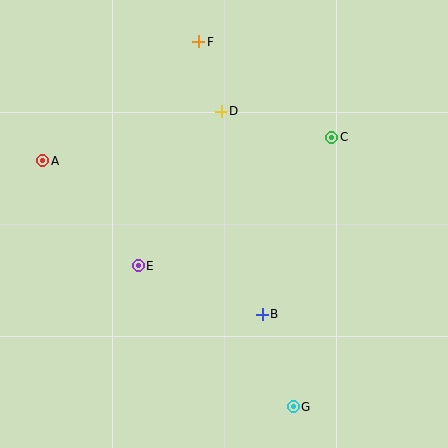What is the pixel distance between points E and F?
The distance between E and F is 232 pixels.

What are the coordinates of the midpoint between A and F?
The midpoint between A and F is at (121, 101).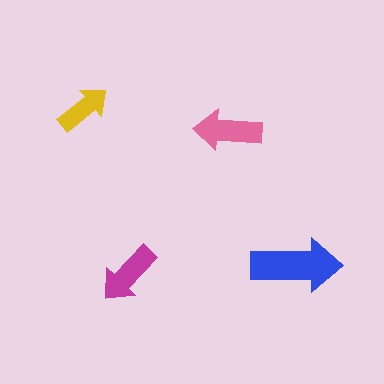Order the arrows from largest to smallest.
the blue one, the pink one, the magenta one, the yellow one.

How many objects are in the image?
There are 4 objects in the image.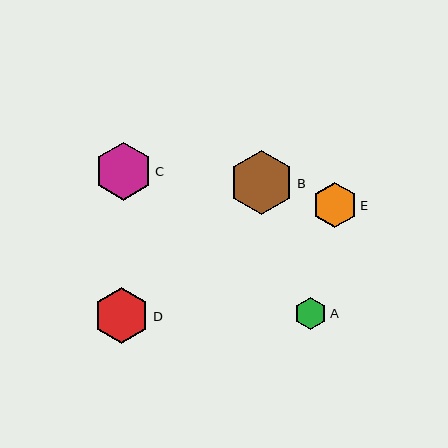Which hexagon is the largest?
Hexagon B is the largest with a size of approximately 64 pixels.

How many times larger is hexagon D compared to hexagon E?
Hexagon D is approximately 1.2 times the size of hexagon E.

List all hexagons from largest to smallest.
From largest to smallest: B, C, D, E, A.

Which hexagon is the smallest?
Hexagon A is the smallest with a size of approximately 32 pixels.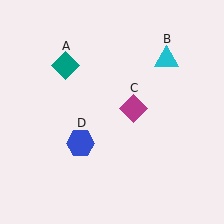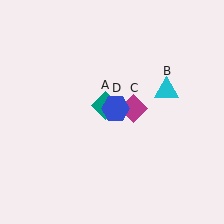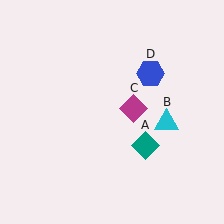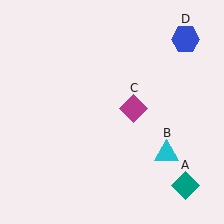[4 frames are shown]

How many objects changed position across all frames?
3 objects changed position: teal diamond (object A), cyan triangle (object B), blue hexagon (object D).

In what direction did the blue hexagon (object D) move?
The blue hexagon (object D) moved up and to the right.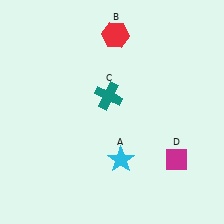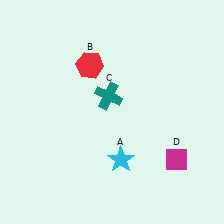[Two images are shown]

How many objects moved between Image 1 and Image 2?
1 object moved between the two images.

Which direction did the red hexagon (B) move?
The red hexagon (B) moved down.